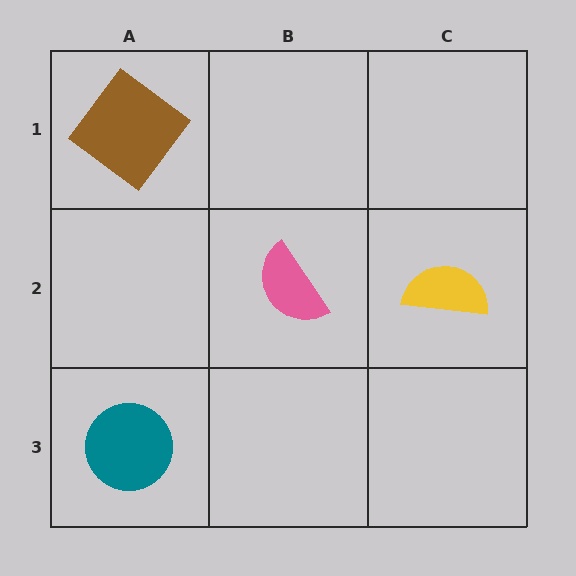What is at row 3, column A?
A teal circle.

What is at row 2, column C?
A yellow semicircle.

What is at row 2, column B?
A pink semicircle.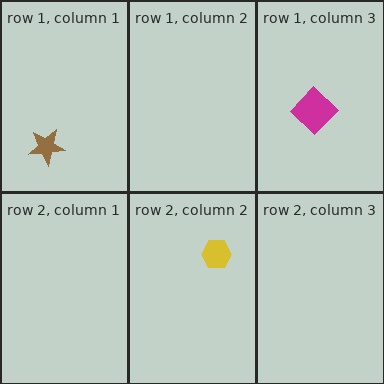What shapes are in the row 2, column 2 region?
The yellow hexagon.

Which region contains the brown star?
The row 1, column 1 region.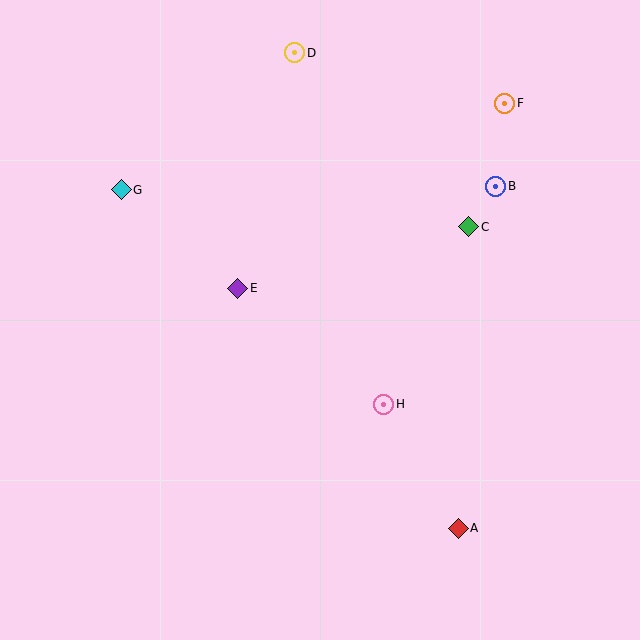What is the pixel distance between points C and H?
The distance between C and H is 197 pixels.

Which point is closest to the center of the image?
Point E at (238, 288) is closest to the center.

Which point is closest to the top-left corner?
Point G is closest to the top-left corner.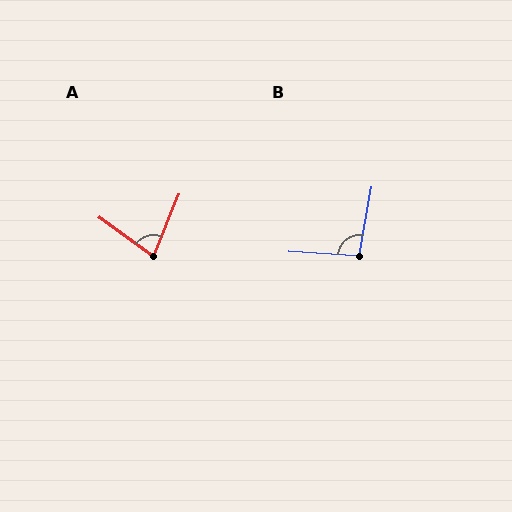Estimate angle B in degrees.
Approximately 97 degrees.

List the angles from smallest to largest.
A (76°), B (97°).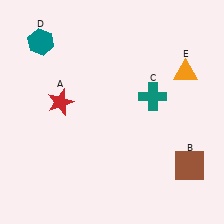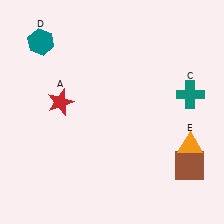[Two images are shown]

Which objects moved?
The objects that moved are: the teal cross (C), the orange triangle (E).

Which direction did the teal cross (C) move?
The teal cross (C) moved right.